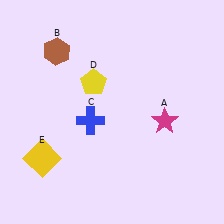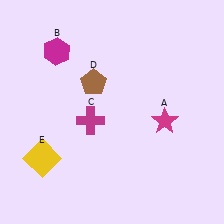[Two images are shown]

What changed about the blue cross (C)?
In Image 1, C is blue. In Image 2, it changed to magenta.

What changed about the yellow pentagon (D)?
In Image 1, D is yellow. In Image 2, it changed to brown.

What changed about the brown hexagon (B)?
In Image 1, B is brown. In Image 2, it changed to magenta.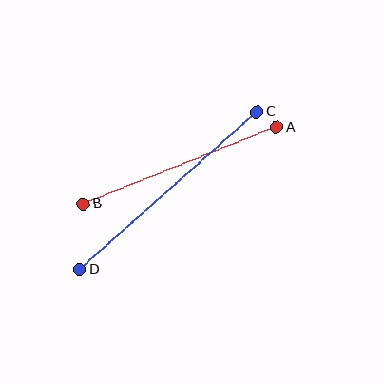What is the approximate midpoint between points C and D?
The midpoint is at approximately (168, 191) pixels.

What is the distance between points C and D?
The distance is approximately 237 pixels.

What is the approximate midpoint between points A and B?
The midpoint is at approximately (180, 166) pixels.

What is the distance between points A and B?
The distance is approximately 208 pixels.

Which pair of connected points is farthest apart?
Points C and D are farthest apart.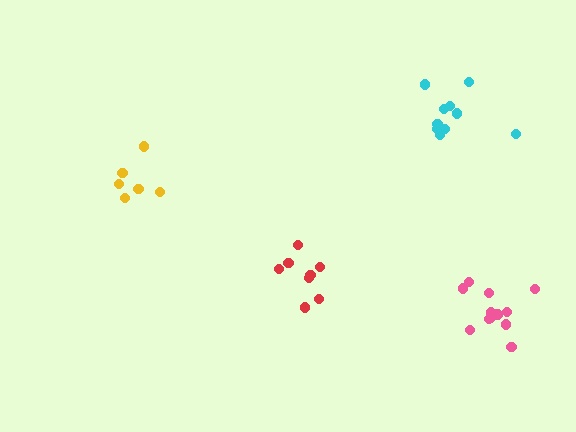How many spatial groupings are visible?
There are 4 spatial groupings.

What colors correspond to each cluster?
The clusters are colored: yellow, cyan, red, pink.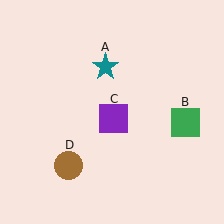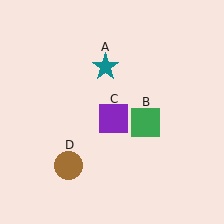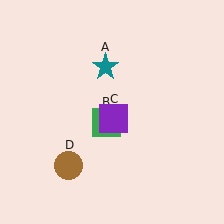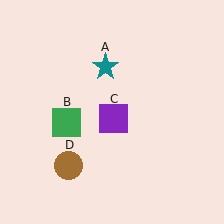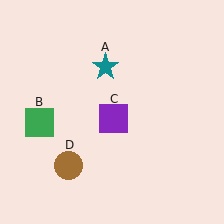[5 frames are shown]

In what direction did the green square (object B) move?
The green square (object B) moved left.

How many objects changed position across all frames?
1 object changed position: green square (object B).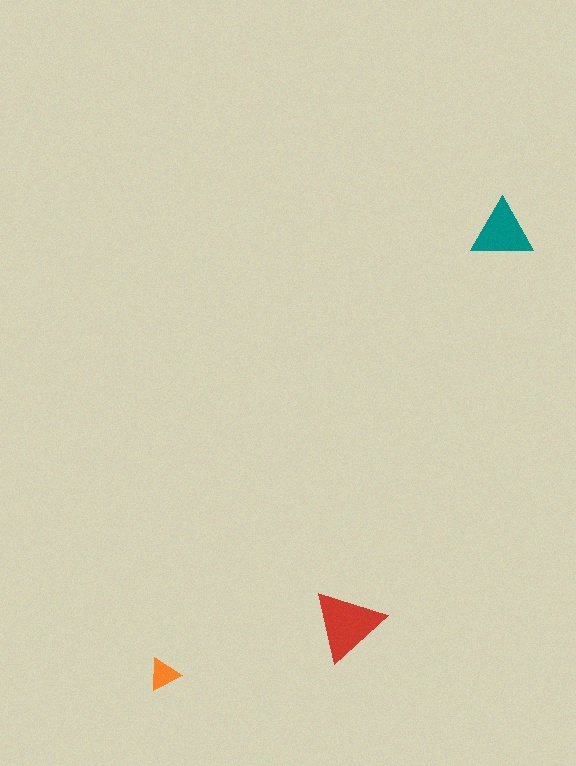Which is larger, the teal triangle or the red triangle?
The red one.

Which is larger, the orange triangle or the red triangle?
The red one.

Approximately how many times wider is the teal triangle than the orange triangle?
About 2 times wider.